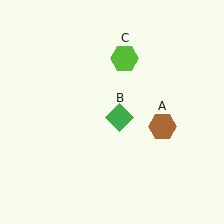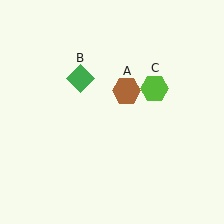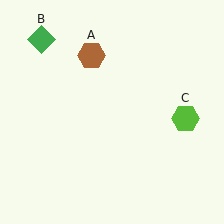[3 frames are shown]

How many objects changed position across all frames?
3 objects changed position: brown hexagon (object A), green diamond (object B), lime hexagon (object C).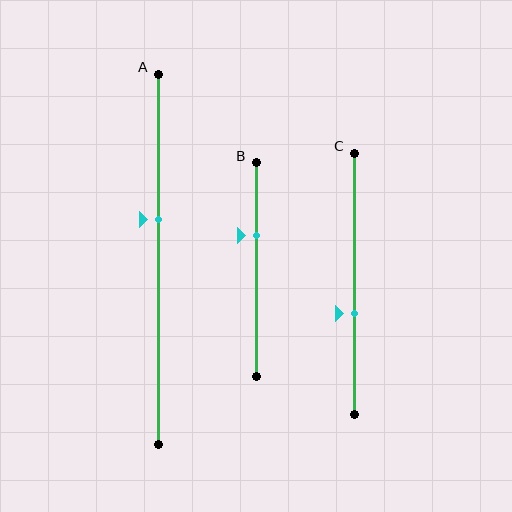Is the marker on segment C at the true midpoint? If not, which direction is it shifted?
No, the marker on segment C is shifted downward by about 11% of the segment length.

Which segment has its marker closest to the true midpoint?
Segment A has its marker closest to the true midpoint.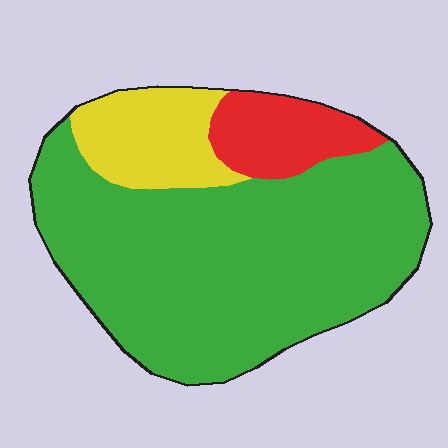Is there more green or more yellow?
Green.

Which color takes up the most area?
Green, at roughly 75%.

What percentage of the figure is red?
Red takes up less than a sixth of the figure.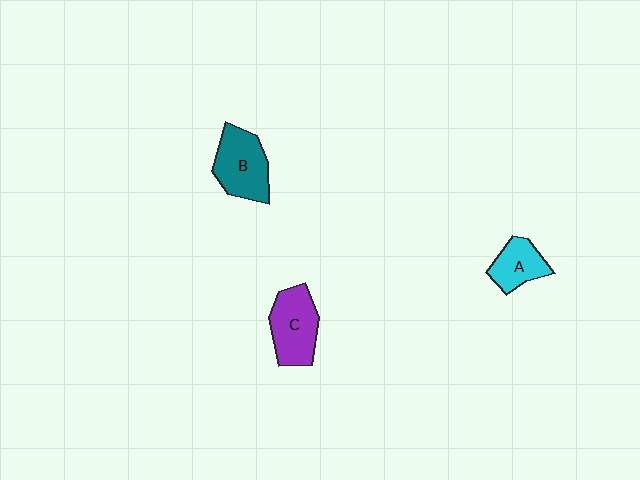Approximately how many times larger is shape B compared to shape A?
Approximately 1.5 times.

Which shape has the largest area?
Shape B (teal).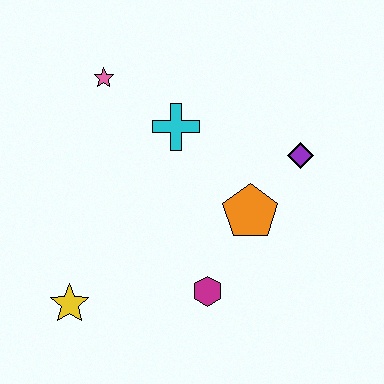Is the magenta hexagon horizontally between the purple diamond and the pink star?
Yes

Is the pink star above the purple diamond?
Yes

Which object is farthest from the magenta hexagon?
The pink star is farthest from the magenta hexagon.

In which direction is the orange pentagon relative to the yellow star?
The orange pentagon is to the right of the yellow star.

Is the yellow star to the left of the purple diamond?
Yes